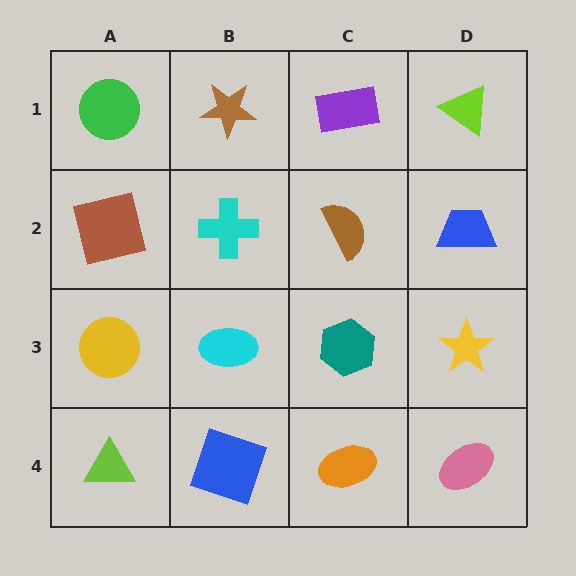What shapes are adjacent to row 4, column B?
A cyan ellipse (row 3, column B), a lime triangle (row 4, column A), an orange ellipse (row 4, column C).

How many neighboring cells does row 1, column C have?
3.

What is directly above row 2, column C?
A purple rectangle.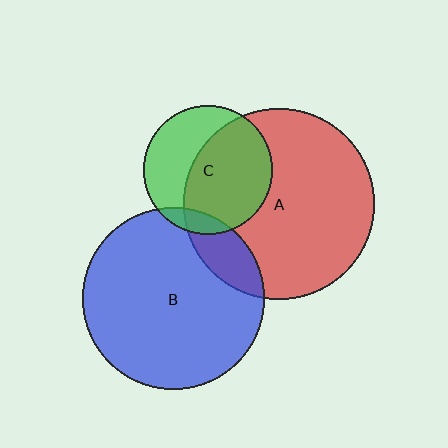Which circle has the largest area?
Circle A (red).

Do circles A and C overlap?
Yes.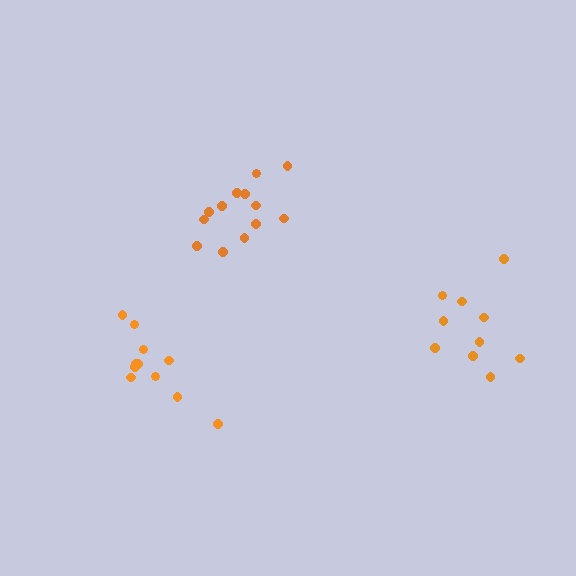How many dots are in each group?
Group 1: 11 dots, Group 2: 13 dots, Group 3: 10 dots (34 total).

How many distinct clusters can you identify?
There are 3 distinct clusters.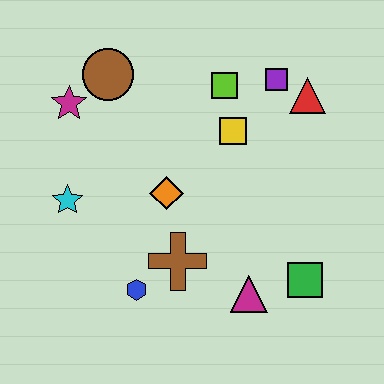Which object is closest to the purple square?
The red triangle is closest to the purple square.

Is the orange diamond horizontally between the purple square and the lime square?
No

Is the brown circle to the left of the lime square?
Yes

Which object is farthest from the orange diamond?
The red triangle is farthest from the orange diamond.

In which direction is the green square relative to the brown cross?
The green square is to the right of the brown cross.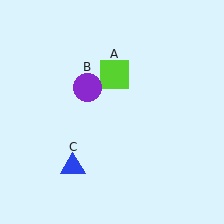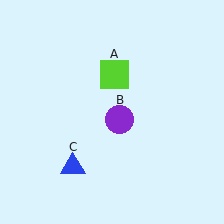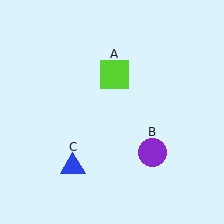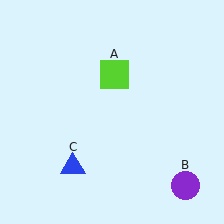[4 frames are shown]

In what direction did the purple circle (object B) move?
The purple circle (object B) moved down and to the right.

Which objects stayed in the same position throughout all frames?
Lime square (object A) and blue triangle (object C) remained stationary.